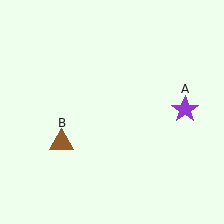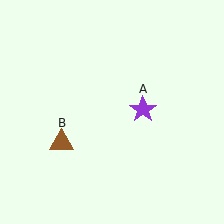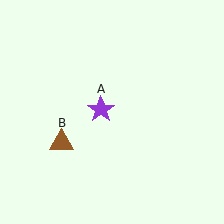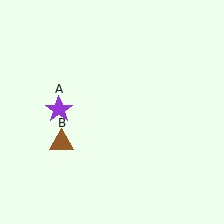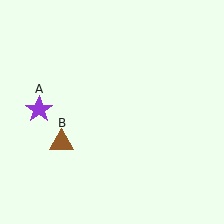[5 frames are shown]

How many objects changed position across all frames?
1 object changed position: purple star (object A).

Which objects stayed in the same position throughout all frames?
Brown triangle (object B) remained stationary.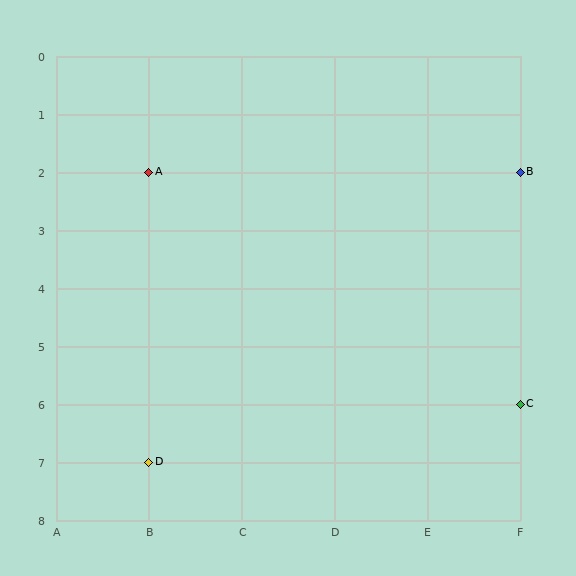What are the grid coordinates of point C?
Point C is at grid coordinates (F, 6).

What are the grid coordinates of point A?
Point A is at grid coordinates (B, 2).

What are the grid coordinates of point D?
Point D is at grid coordinates (B, 7).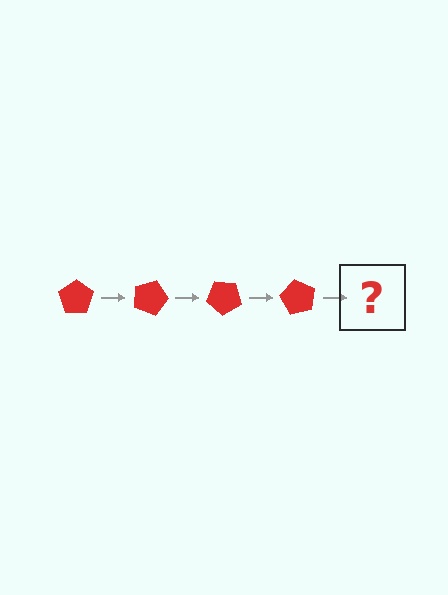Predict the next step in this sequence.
The next step is a red pentagon rotated 80 degrees.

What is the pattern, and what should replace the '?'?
The pattern is that the pentagon rotates 20 degrees each step. The '?' should be a red pentagon rotated 80 degrees.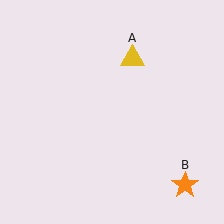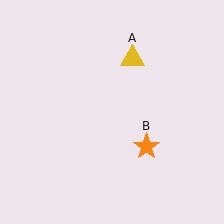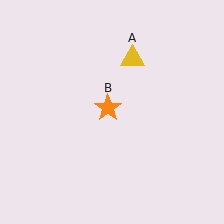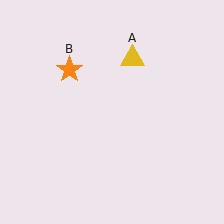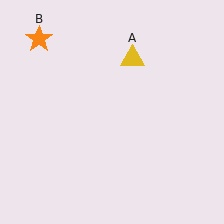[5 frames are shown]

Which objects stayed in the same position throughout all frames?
Yellow triangle (object A) remained stationary.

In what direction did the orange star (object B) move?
The orange star (object B) moved up and to the left.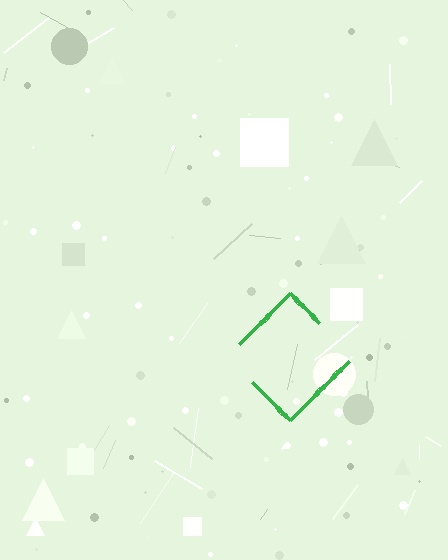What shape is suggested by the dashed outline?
The dashed outline suggests a diamond.